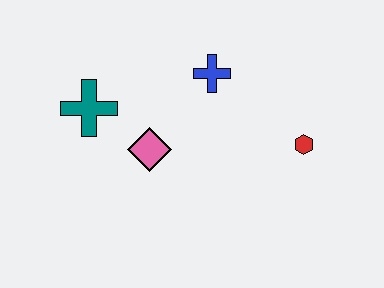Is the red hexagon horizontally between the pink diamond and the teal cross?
No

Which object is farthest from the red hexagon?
The teal cross is farthest from the red hexagon.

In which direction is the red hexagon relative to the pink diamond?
The red hexagon is to the right of the pink diamond.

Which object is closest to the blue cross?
The pink diamond is closest to the blue cross.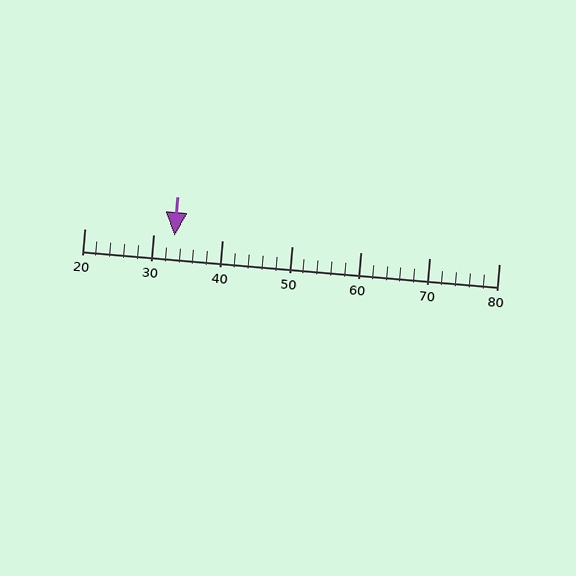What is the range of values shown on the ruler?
The ruler shows values from 20 to 80.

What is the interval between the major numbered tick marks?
The major tick marks are spaced 10 units apart.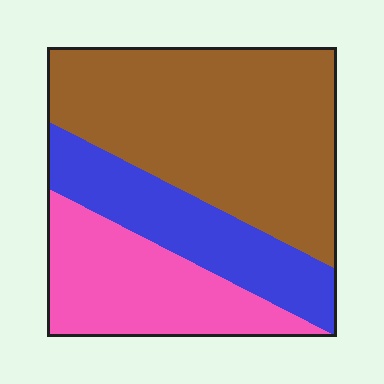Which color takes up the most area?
Brown, at roughly 50%.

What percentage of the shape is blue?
Blue takes up about one quarter (1/4) of the shape.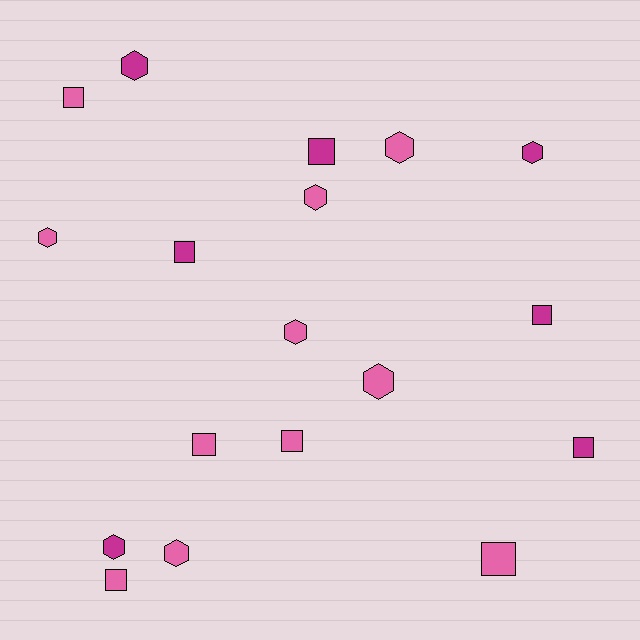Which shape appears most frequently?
Square, with 9 objects.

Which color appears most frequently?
Pink, with 11 objects.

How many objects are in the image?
There are 18 objects.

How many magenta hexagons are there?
There are 3 magenta hexagons.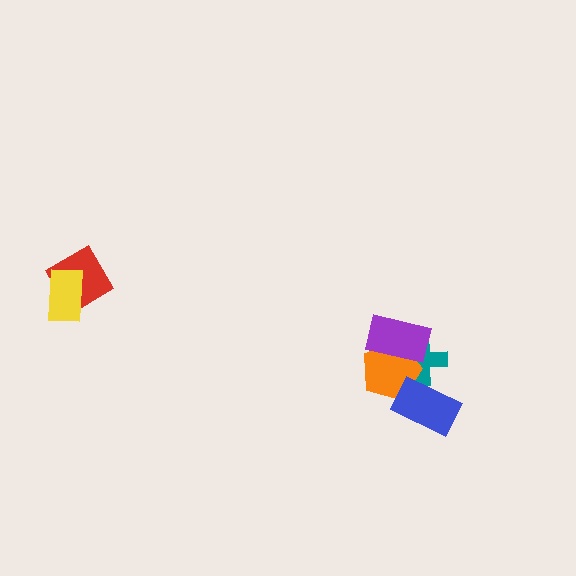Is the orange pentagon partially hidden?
Yes, it is partially covered by another shape.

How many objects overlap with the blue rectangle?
2 objects overlap with the blue rectangle.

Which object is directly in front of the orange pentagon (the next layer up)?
The purple rectangle is directly in front of the orange pentagon.